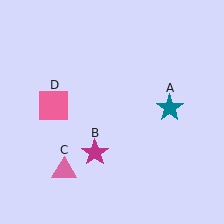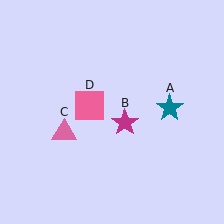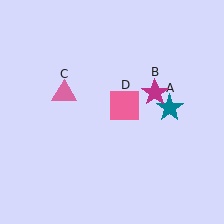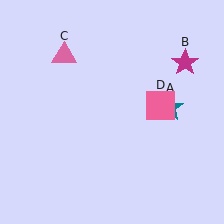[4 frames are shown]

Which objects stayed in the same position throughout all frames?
Teal star (object A) remained stationary.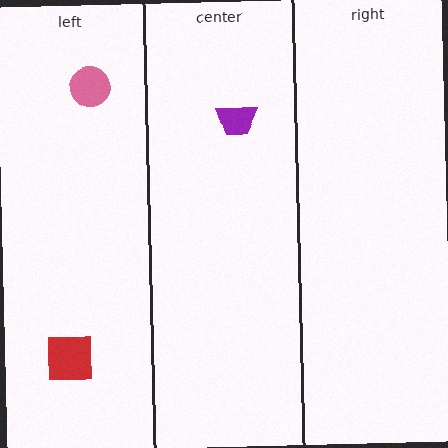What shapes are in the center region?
The purple trapezoid.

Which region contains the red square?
The left region.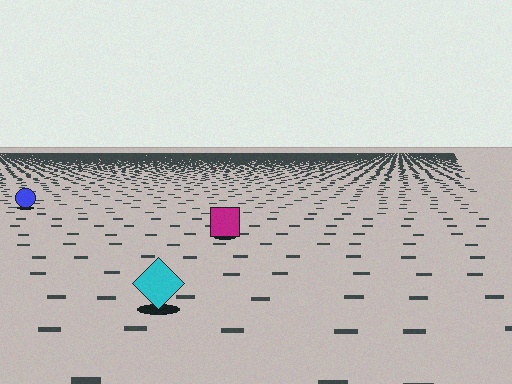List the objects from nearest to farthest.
From nearest to farthest: the cyan diamond, the magenta square, the blue circle.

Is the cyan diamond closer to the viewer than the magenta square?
Yes. The cyan diamond is closer — you can tell from the texture gradient: the ground texture is coarser near it.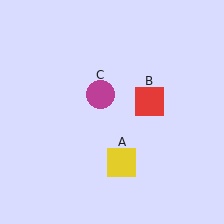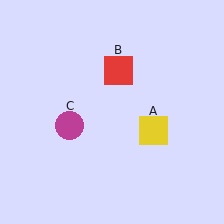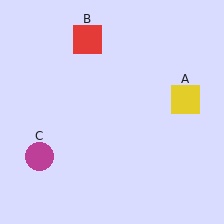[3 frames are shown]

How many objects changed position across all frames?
3 objects changed position: yellow square (object A), red square (object B), magenta circle (object C).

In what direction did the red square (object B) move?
The red square (object B) moved up and to the left.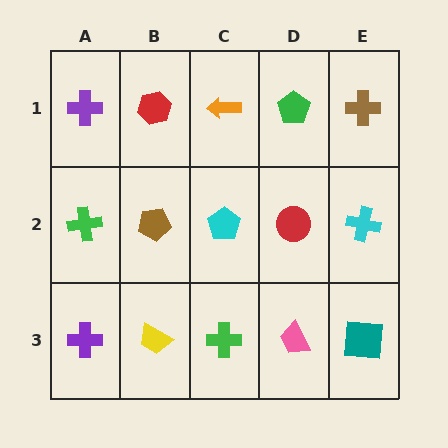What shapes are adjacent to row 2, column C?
An orange arrow (row 1, column C), a green cross (row 3, column C), a brown pentagon (row 2, column B), a red circle (row 2, column D).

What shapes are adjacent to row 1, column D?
A red circle (row 2, column D), an orange arrow (row 1, column C), a brown cross (row 1, column E).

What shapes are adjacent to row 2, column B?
A red hexagon (row 1, column B), a yellow trapezoid (row 3, column B), a green cross (row 2, column A), a cyan pentagon (row 2, column C).